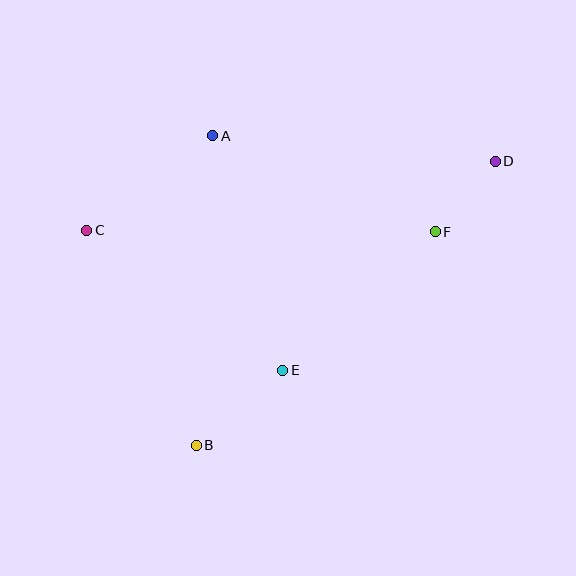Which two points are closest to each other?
Points D and F are closest to each other.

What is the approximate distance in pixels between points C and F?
The distance between C and F is approximately 348 pixels.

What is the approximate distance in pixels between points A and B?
The distance between A and B is approximately 310 pixels.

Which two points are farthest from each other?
Points C and D are farthest from each other.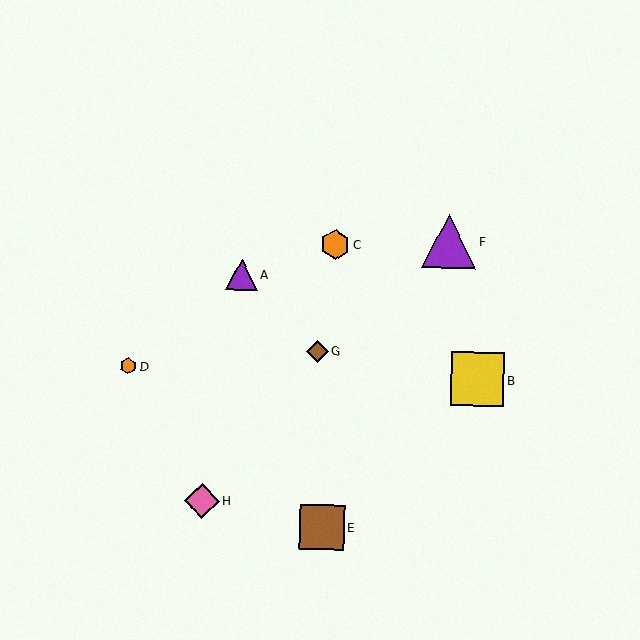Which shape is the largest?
The purple triangle (labeled F) is the largest.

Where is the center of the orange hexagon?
The center of the orange hexagon is at (335, 245).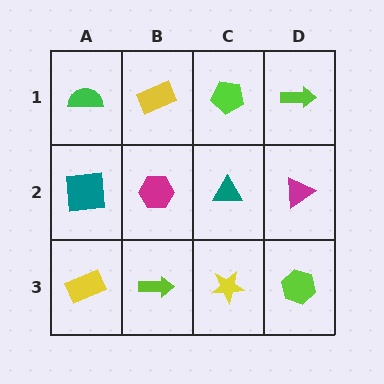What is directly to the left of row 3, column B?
A yellow rectangle.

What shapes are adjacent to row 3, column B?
A magenta hexagon (row 2, column B), a yellow rectangle (row 3, column A), a yellow star (row 3, column C).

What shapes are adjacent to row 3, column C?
A teal triangle (row 2, column C), a lime arrow (row 3, column B), a lime hexagon (row 3, column D).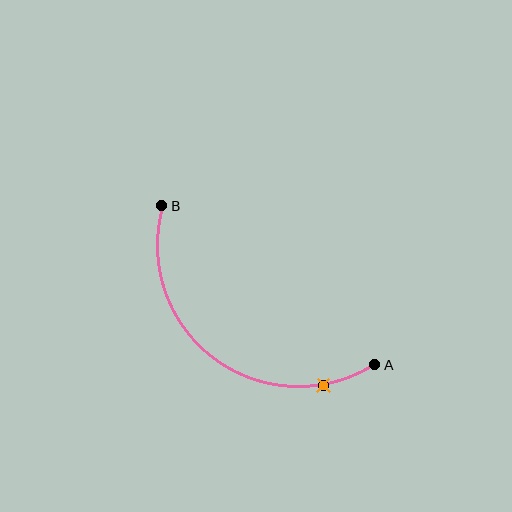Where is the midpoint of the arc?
The arc midpoint is the point on the curve farthest from the straight line joining A and B. It sits below and to the left of that line.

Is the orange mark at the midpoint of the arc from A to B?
No. The orange mark lies on the arc but is closer to endpoint A. The arc midpoint would be at the point on the curve equidistant along the arc from both A and B.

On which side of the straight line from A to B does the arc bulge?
The arc bulges below and to the left of the straight line connecting A and B.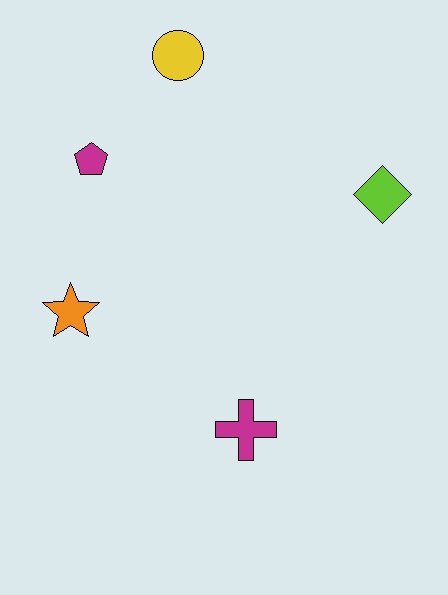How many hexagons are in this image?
There are no hexagons.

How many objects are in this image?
There are 5 objects.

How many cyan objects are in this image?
There are no cyan objects.